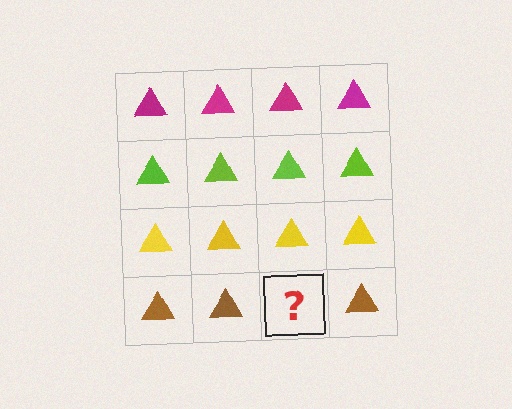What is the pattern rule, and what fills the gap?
The rule is that each row has a consistent color. The gap should be filled with a brown triangle.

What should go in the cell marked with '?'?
The missing cell should contain a brown triangle.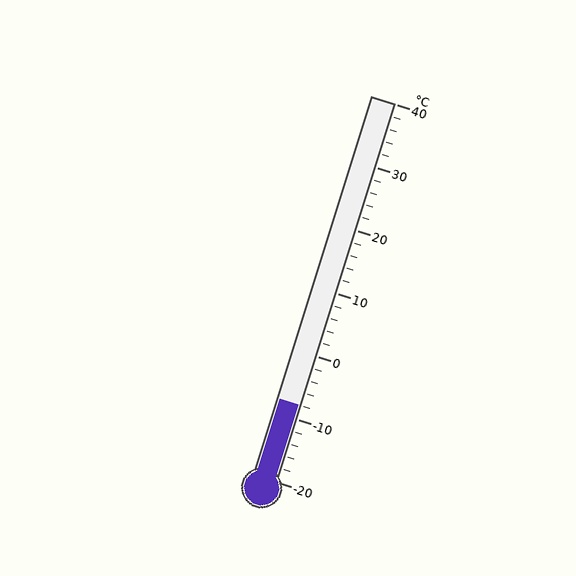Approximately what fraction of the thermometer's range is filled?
The thermometer is filled to approximately 20% of its range.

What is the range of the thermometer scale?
The thermometer scale ranges from -20°C to 40°C.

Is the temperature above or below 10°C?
The temperature is below 10°C.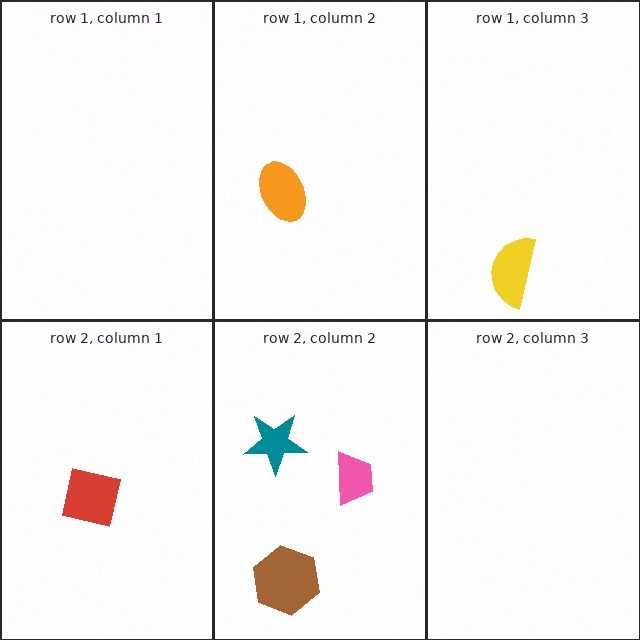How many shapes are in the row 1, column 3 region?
1.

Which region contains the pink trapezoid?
The row 2, column 2 region.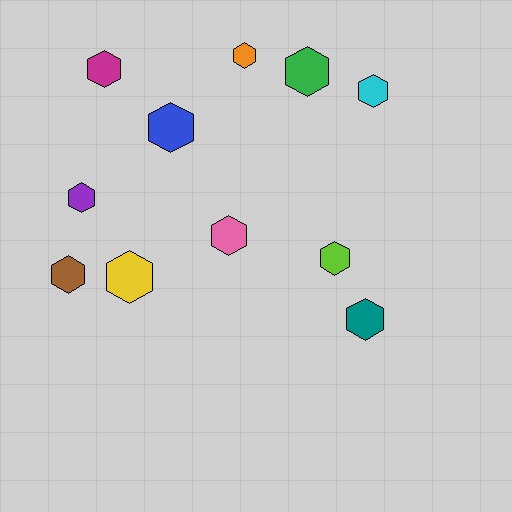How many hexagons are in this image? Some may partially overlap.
There are 11 hexagons.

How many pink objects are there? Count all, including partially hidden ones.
There is 1 pink object.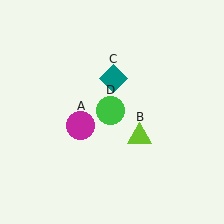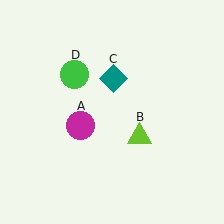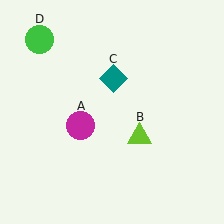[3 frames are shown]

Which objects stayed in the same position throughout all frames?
Magenta circle (object A) and lime triangle (object B) and teal diamond (object C) remained stationary.